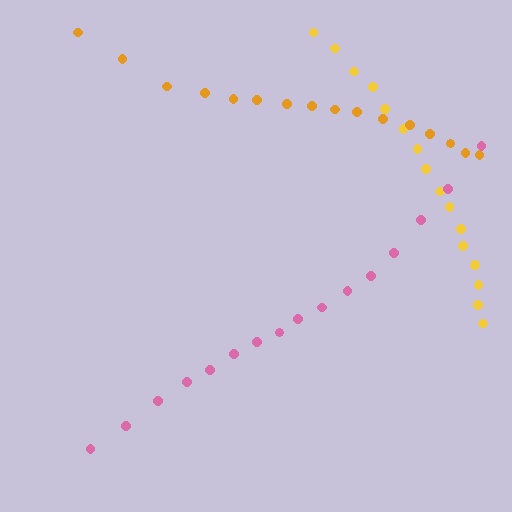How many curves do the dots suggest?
There are 3 distinct paths.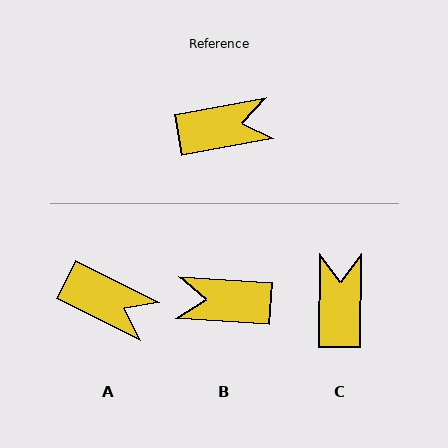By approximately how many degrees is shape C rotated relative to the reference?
Approximately 79 degrees counter-clockwise.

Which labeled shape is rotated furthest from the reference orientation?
B, about 165 degrees away.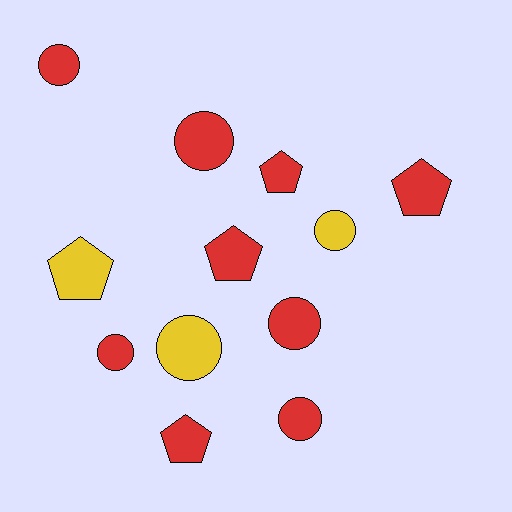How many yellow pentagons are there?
There is 1 yellow pentagon.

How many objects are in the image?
There are 12 objects.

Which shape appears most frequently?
Circle, with 7 objects.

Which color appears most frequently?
Red, with 9 objects.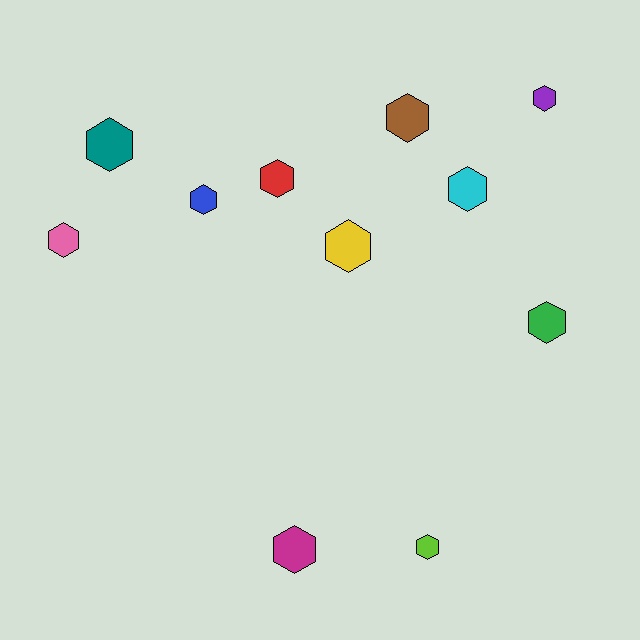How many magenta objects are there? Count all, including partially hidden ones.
There is 1 magenta object.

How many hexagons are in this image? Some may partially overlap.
There are 11 hexagons.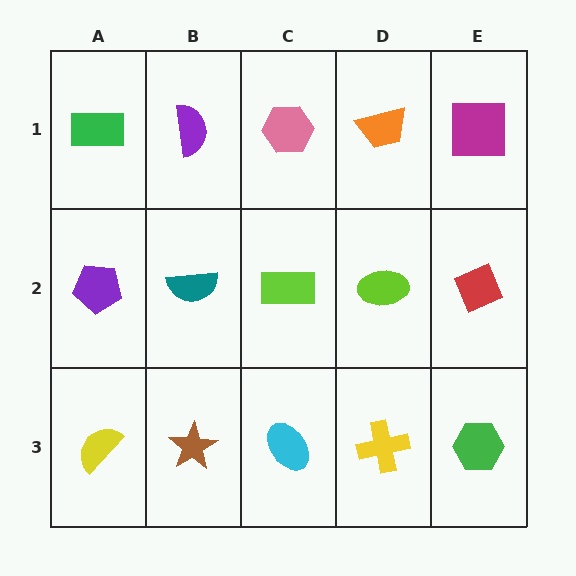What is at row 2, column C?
A lime rectangle.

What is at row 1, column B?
A purple semicircle.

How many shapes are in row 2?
5 shapes.